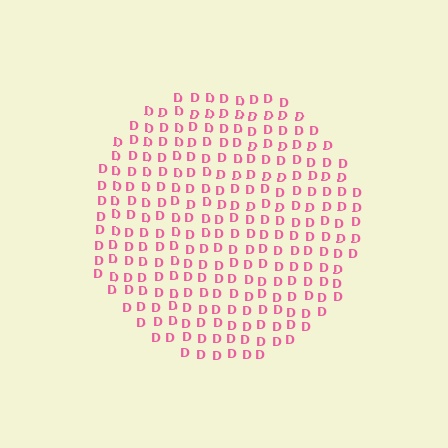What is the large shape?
The large shape is a circle.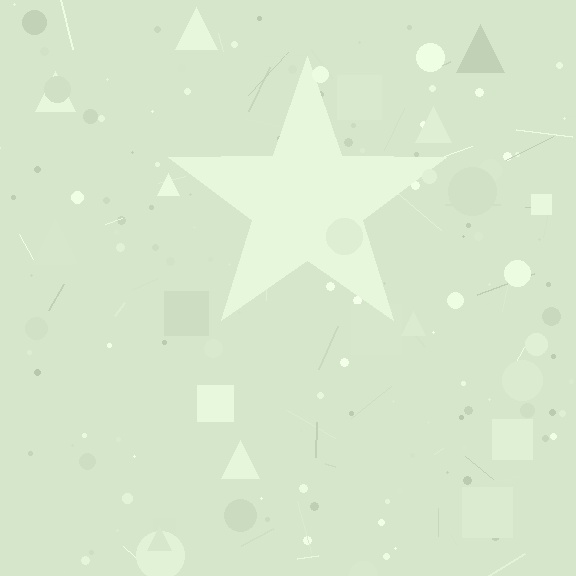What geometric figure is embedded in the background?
A star is embedded in the background.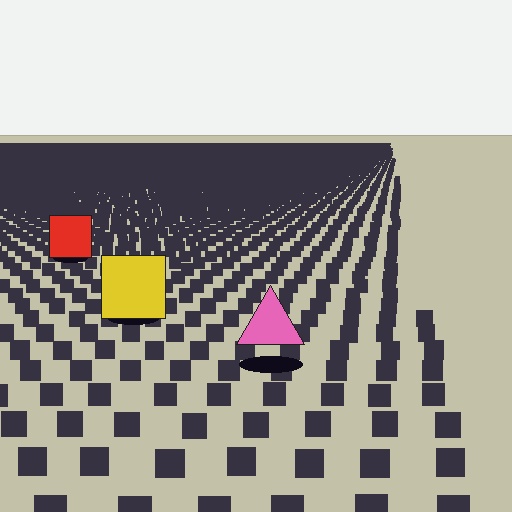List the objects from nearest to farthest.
From nearest to farthest: the pink triangle, the yellow square, the red square.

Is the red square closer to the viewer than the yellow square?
No. The yellow square is closer — you can tell from the texture gradient: the ground texture is coarser near it.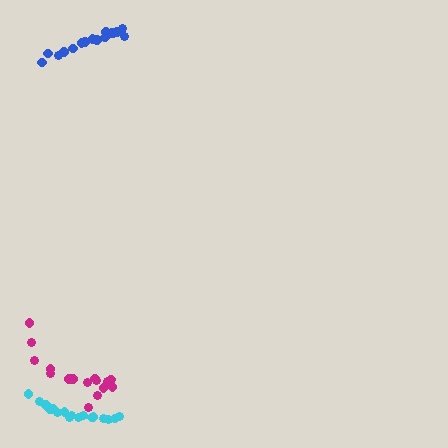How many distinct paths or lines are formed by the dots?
There are 3 distinct paths.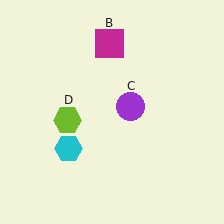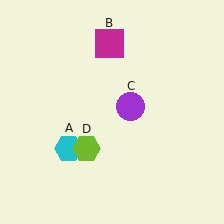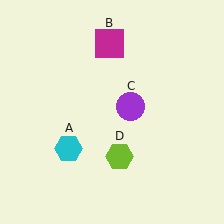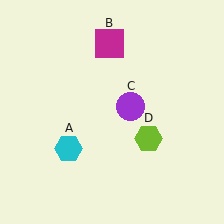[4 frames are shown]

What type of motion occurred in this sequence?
The lime hexagon (object D) rotated counterclockwise around the center of the scene.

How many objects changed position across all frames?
1 object changed position: lime hexagon (object D).